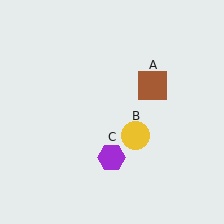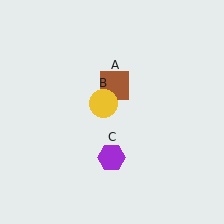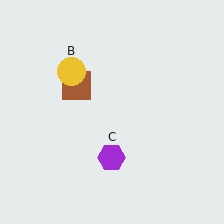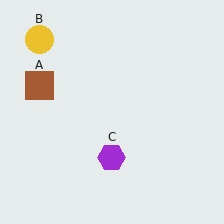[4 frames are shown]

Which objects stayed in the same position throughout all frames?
Purple hexagon (object C) remained stationary.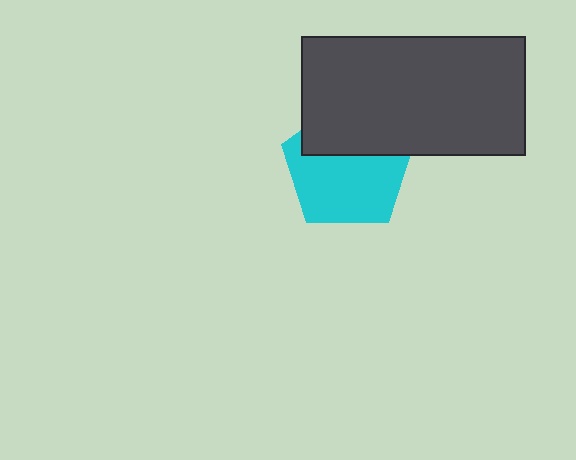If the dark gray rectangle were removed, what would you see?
You would see the complete cyan pentagon.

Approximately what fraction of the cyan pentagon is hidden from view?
Roughly 36% of the cyan pentagon is hidden behind the dark gray rectangle.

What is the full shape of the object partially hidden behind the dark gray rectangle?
The partially hidden object is a cyan pentagon.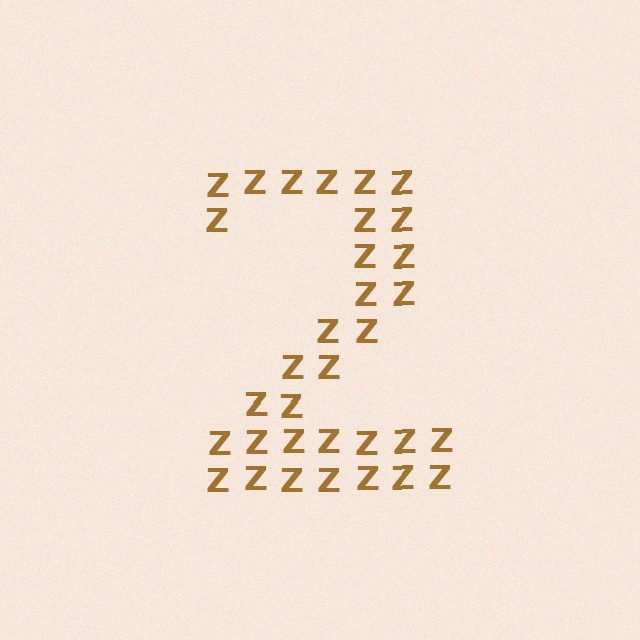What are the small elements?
The small elements are letter Z's.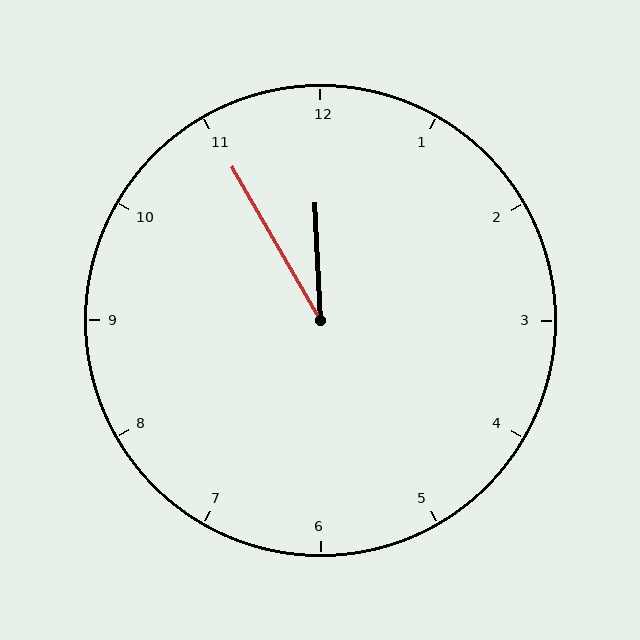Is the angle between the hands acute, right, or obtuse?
It is acute.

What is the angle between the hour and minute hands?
Approximately 28 degrees.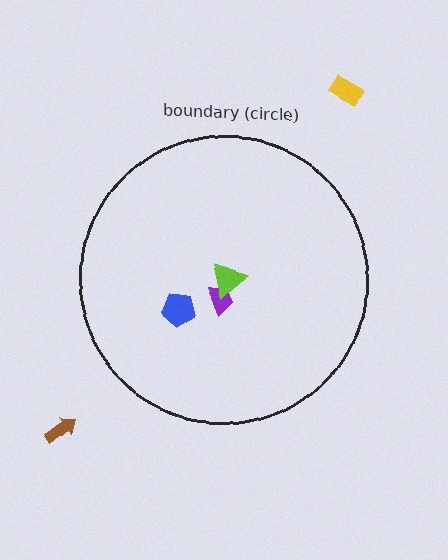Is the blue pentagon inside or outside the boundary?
Inside.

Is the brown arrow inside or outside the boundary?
Outside.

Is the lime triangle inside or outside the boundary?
Inside.